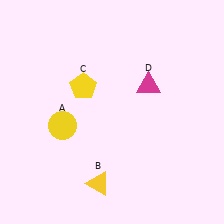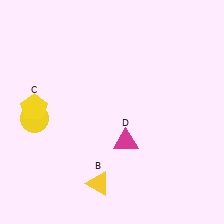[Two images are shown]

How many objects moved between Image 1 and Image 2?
3 objects moved between the two images.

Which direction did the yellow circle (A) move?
The yellow circle (A) moved left.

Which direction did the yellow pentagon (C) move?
The yellow pentagon (C) moved left.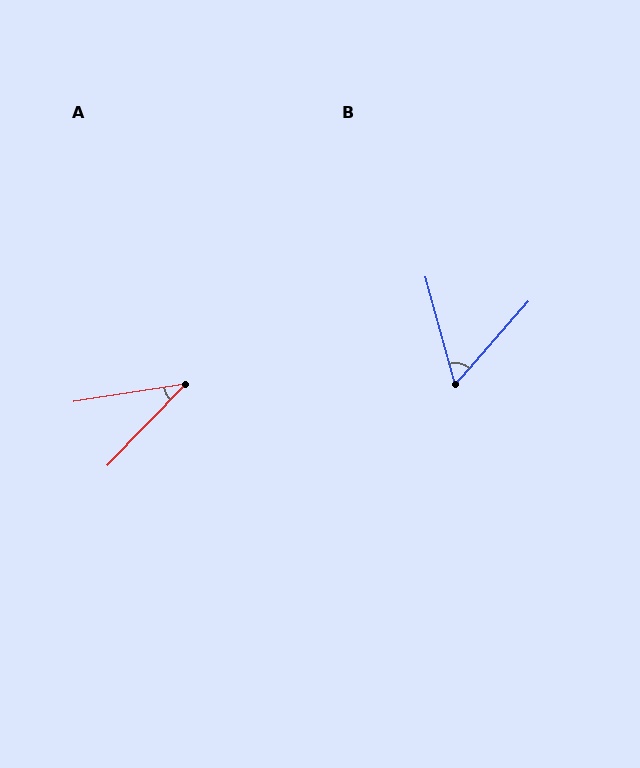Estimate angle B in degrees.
Approximately 56 degrees.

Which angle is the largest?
B, at approximately 56 degrees.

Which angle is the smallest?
A, at approximately 38 degrees.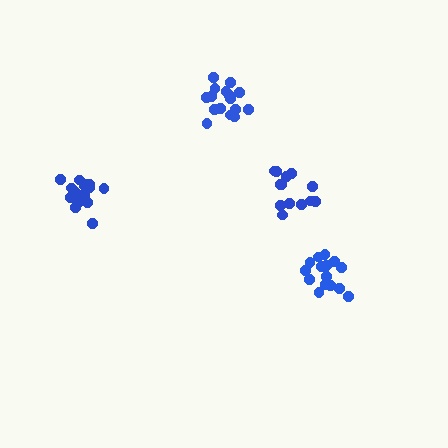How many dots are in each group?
Group 1: 18 dots, Group 2: 15 dots, Group 3: 13 dots, Group 4: 17 dots (63 total).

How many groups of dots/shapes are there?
There are 4 groups.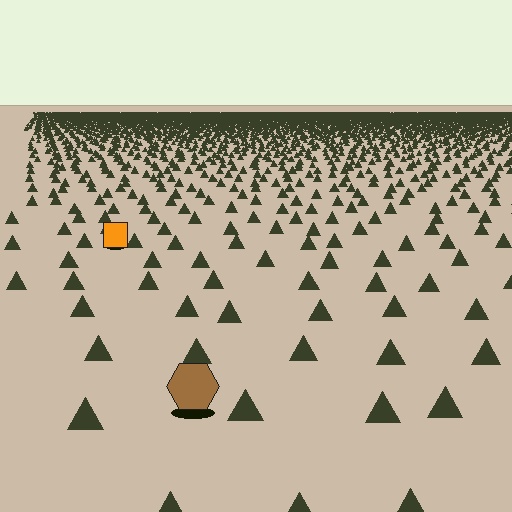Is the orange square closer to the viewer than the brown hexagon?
No. The brown hexagon is closer — you can tell from the texture gradient: the ground texture is coarser near it.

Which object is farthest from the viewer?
The orange square is farthest from the viewer. It appears smaller and the ground texture around it is denser.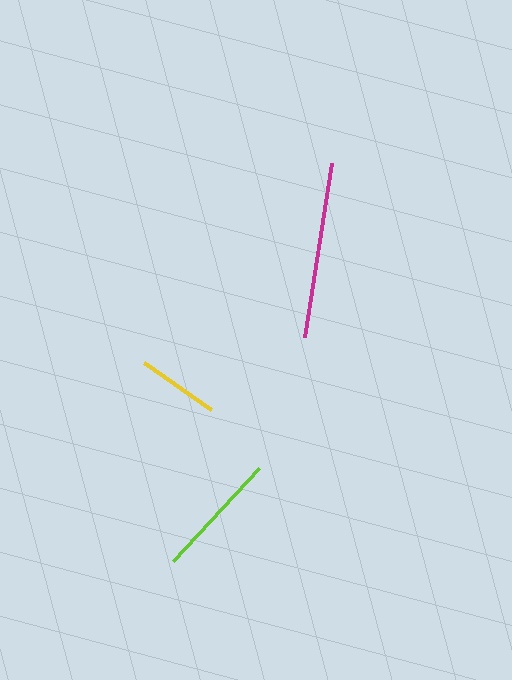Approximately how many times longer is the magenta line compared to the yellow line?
The magenta line is approximately 2.1 times the length of the yellow line.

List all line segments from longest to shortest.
From longest to shortest: magenta, lime, yellow.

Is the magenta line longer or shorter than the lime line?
The magenta line is longer than the lime line.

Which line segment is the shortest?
The yellow line is the shortest at approximately 83 pixels.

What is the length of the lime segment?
The lime segment is approximately 127 pixels long.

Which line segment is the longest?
The magenta line is the longest at approximately 176 pixels.